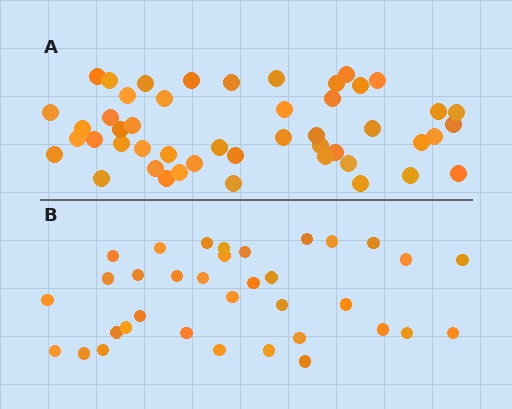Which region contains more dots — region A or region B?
Region A (the top region) has more dots.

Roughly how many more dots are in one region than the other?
Region A has approximately 15 more dots than region B.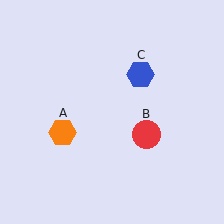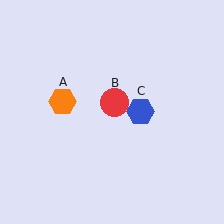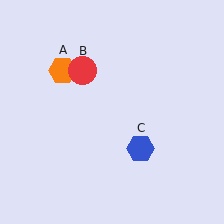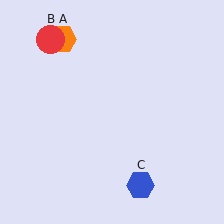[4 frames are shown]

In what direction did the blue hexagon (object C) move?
The blue hexagon (object C) moved down.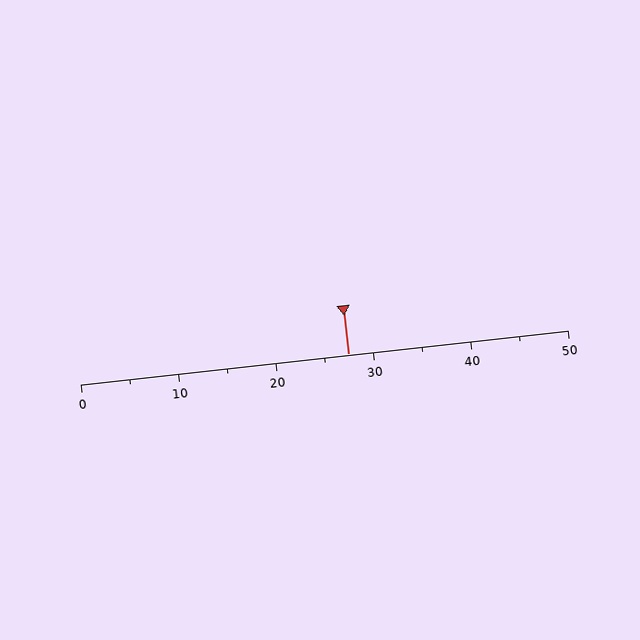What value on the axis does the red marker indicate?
The marker indicates approximately 27.5.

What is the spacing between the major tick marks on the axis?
The major ticks are spaced 10 apart.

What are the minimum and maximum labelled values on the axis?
The axis runs from 0 to 50.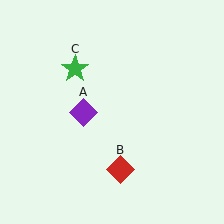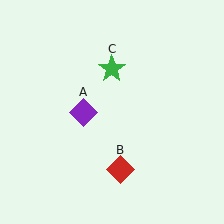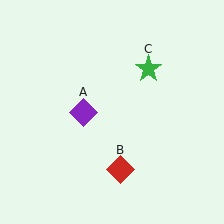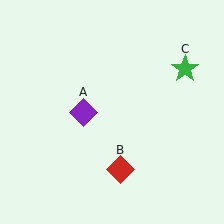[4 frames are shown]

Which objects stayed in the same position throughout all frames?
Purple diamond (object A) and red diamond (object B) remained stationary.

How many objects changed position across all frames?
1 object changed position: green star (object C).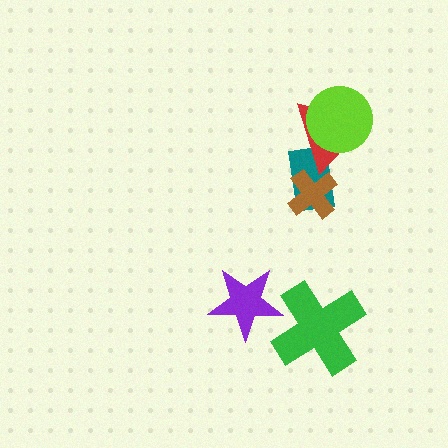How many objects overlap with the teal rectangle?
2 objects overlap with the teal rectangle.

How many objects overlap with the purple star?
1 object overlaps with the purple star.